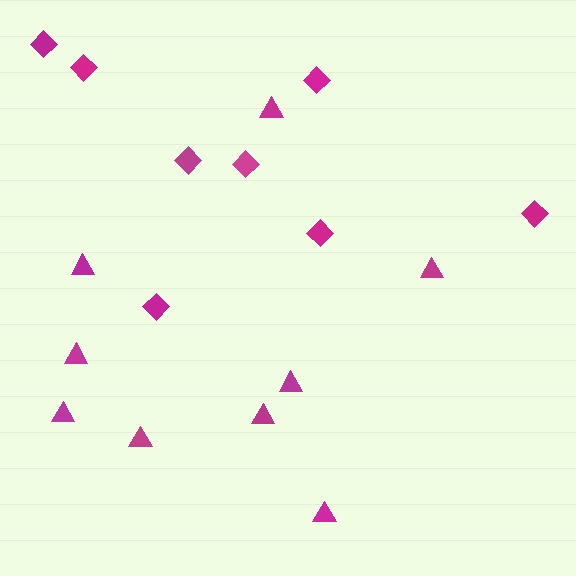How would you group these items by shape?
There are 2 groups: one group of triangles (9) and one group of diamonds (8).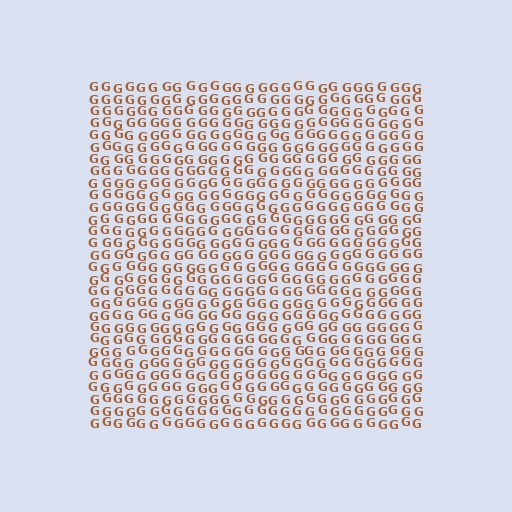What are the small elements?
The small elements are letter G's.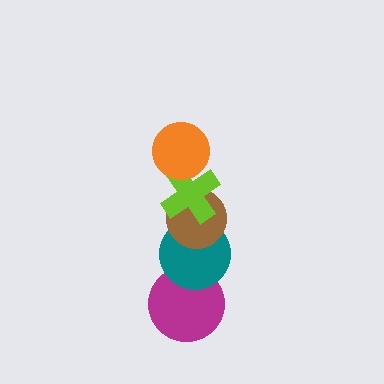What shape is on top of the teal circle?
The brown circle is on top of the teal circle.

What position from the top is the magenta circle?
The magenta circle is 5th from the top.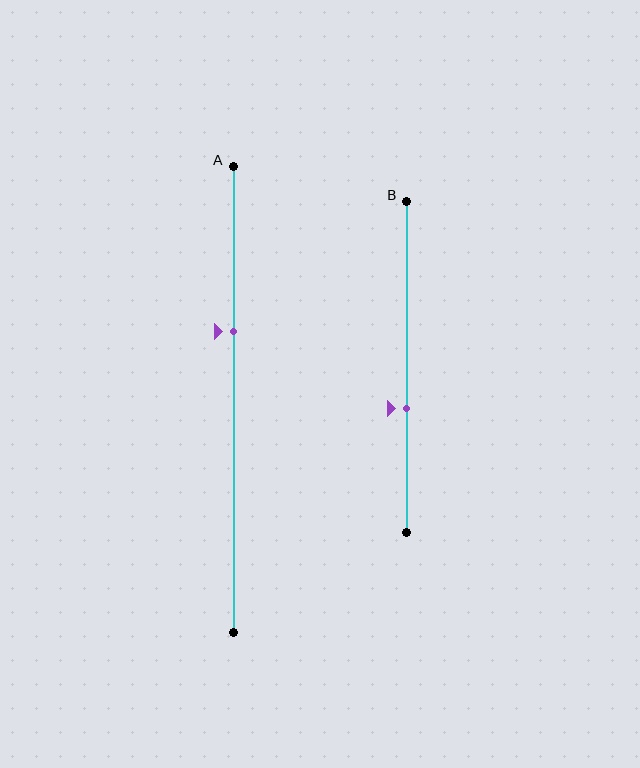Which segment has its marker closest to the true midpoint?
Segment B has its marker closest to the true midpoint.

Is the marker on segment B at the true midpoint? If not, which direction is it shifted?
No, the marker on segment B is shifted downward by about 12% of the segment length.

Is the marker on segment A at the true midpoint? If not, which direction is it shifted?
No, the marker on segment A is shifted upward by about 15% of the segment length.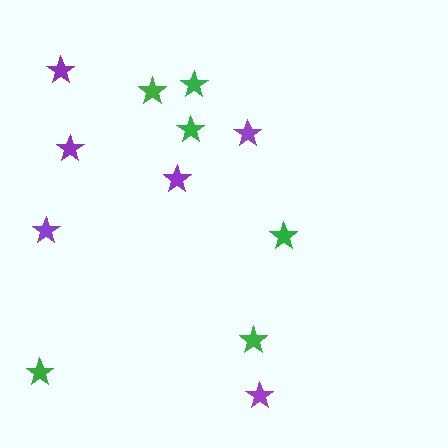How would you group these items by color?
There are 2 groups: one group of purple stars (6) and one group of green stars (6).